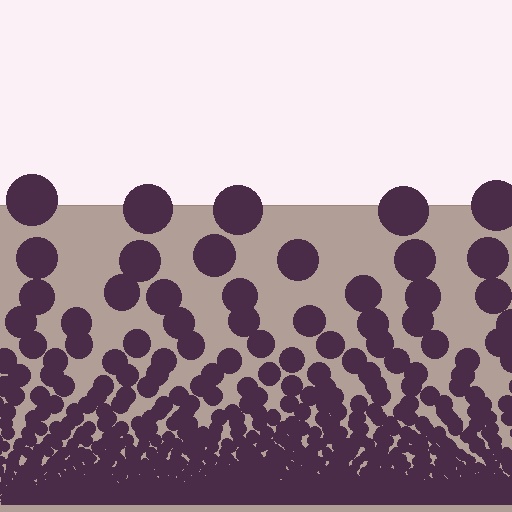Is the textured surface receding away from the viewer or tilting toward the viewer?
The surface appears to tilt toward the viewer. Texture elements get larger and sparser toward the top.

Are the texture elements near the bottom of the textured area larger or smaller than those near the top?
Smaller. The gradient is inverted — elements near the bottom are smaller and denser.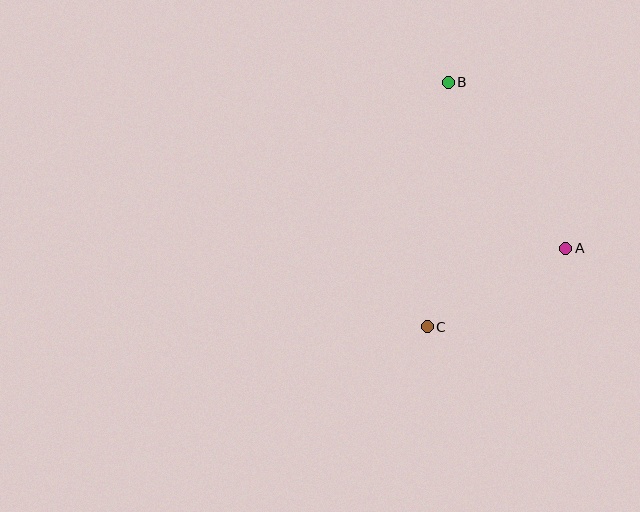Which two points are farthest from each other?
Points B and C are farthest from each other.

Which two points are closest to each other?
Points A and C are closest to each other.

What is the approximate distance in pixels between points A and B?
The distance between A and B is approximately 203 pixels.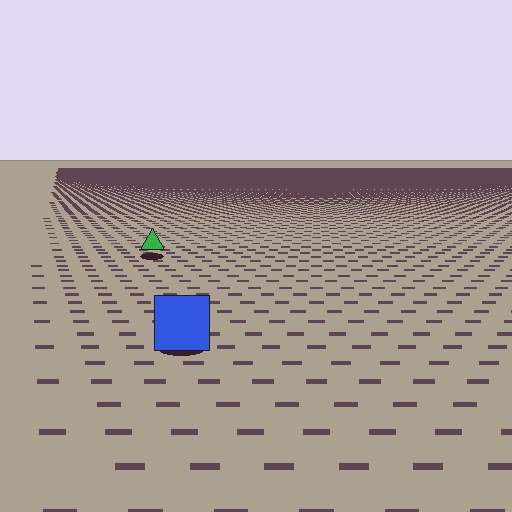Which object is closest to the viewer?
The blue square is closest. The texture marks near it are larger and more spread out.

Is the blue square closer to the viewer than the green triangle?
Yes. The blue square is closer — you can tell from the texture gradient: the ground texture is coarser near it.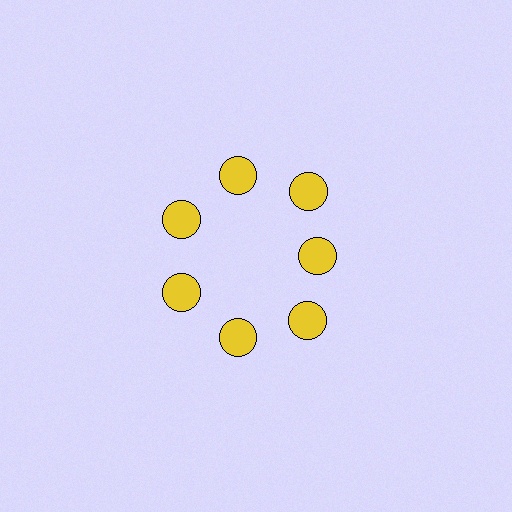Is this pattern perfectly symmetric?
No. The 7 yellow circles are arranged in a ring, but one element near the 3 o'clock position is pulled inward toward the center, breaking the 7-fold rotational symmetry.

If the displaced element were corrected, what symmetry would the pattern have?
It would have 7-fold rotational symmetry — the pattern would map onto itself every 51 degrees.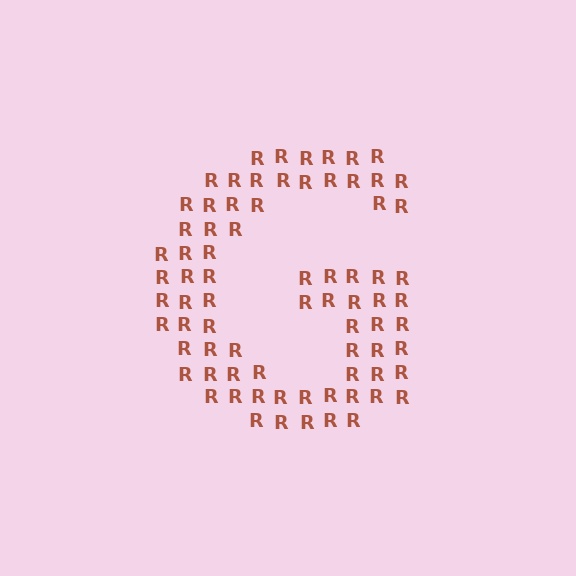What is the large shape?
The large shape is the letter G.